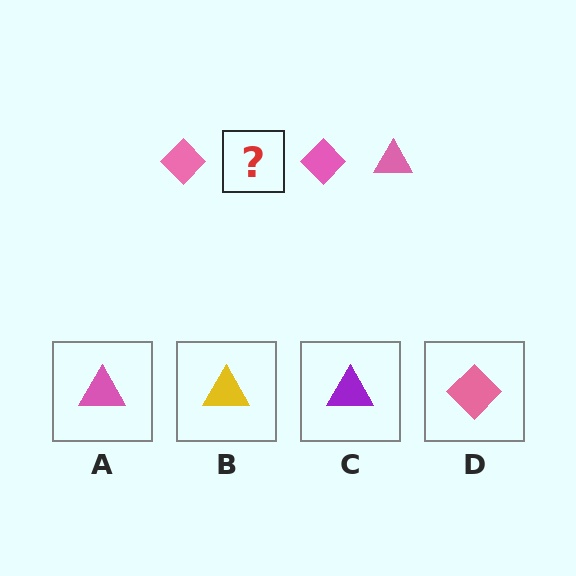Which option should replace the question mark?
Option A.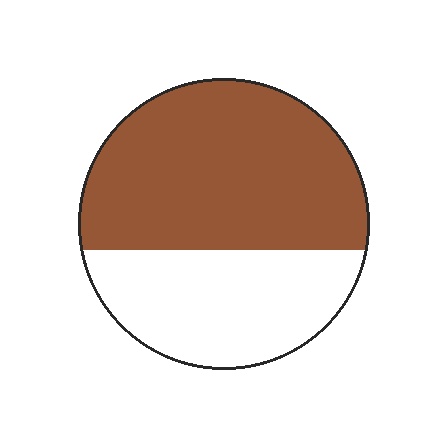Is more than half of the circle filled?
Yes.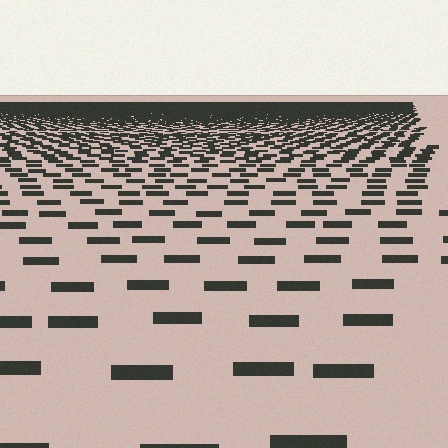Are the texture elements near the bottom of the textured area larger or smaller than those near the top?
Larger. Near the bottom, elements are closer to the viewer and appear at a bigger on-screen size.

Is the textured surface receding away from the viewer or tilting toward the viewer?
The surface is receding away from the viewer. Texture elements get smaller and denser toward the top.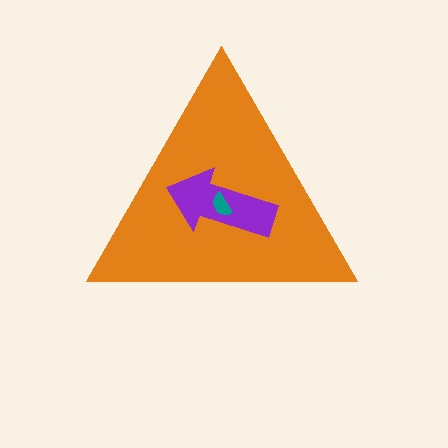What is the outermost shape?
The orange triangle.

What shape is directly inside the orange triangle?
The purple arrow.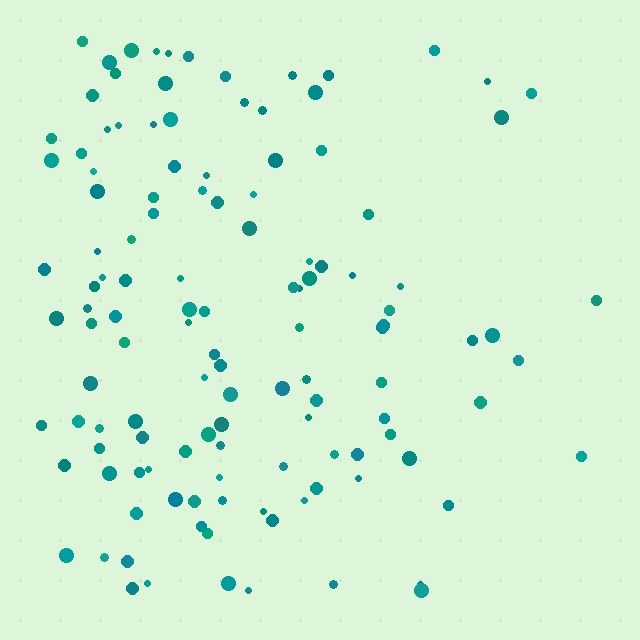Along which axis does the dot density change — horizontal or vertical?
Horizontal.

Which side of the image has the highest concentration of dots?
The left.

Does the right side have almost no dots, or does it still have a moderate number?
Still a moderate number, just noticeably fewer than the left.